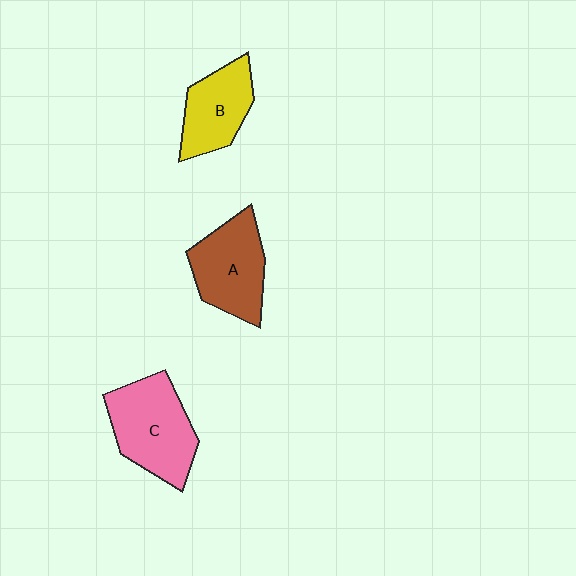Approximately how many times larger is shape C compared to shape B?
Approximately 1.4 times.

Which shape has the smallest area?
Shape B (yellow).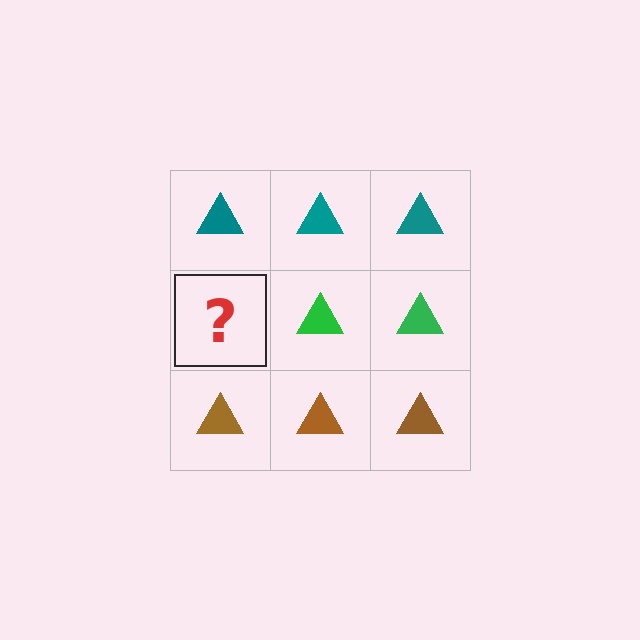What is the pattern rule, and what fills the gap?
The rule is that each row has a consistent color. The gap should be filled with a green triangle.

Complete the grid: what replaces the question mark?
The question mark should be replaced with a green triangle.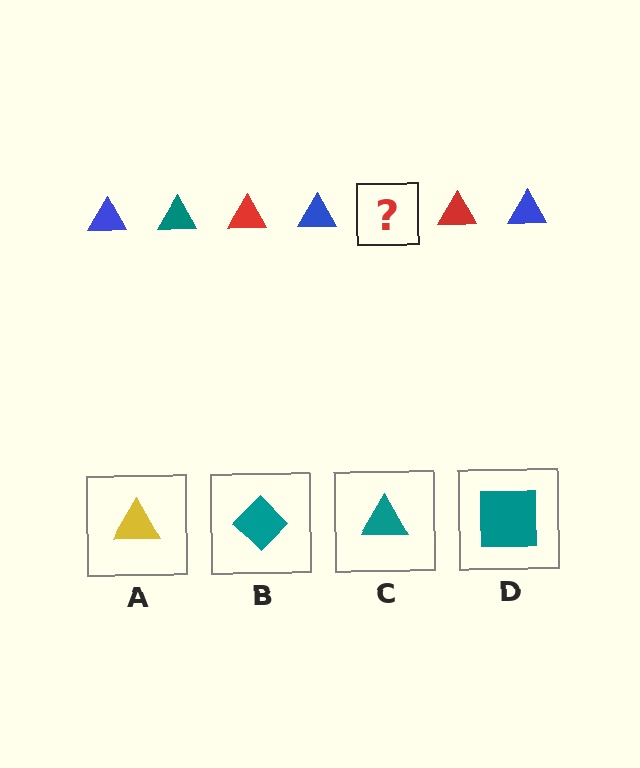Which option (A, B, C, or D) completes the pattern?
C.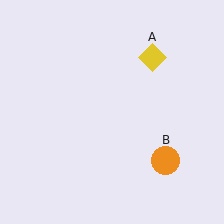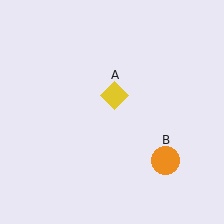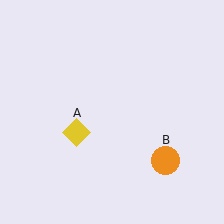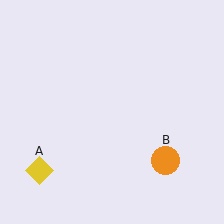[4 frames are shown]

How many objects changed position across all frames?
1 object changed position: yellow diamond (object A).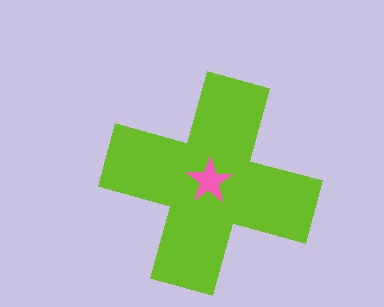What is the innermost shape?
The pink star.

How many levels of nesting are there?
2.